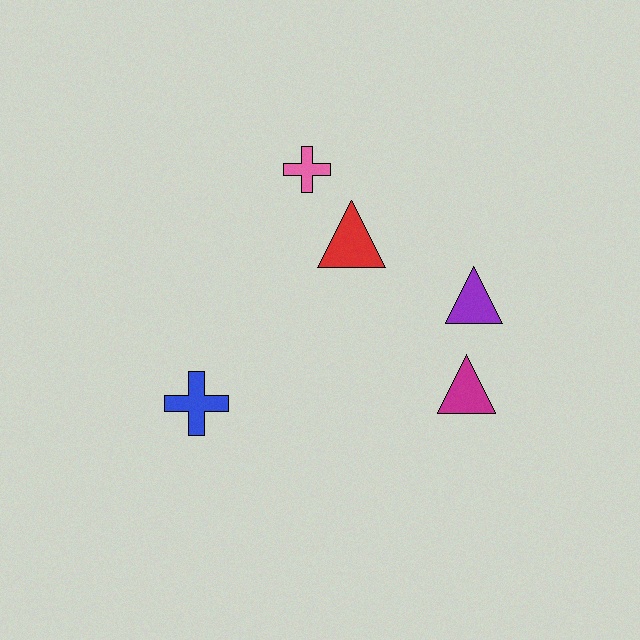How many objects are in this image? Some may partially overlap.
There are 5 objects.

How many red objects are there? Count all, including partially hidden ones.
There is 1 red object.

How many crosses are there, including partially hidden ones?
There are 2 crosses.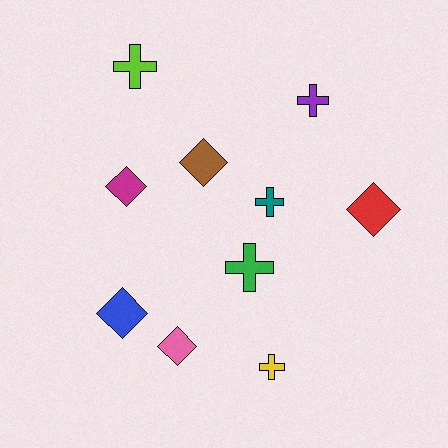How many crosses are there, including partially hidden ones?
There are 5 crosses.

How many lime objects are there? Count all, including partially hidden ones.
There is 1 lime object.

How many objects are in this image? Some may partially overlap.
There are 10 objects.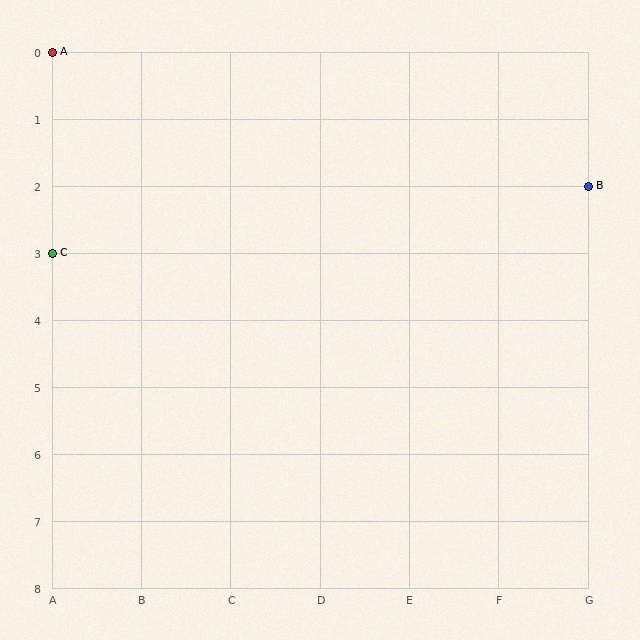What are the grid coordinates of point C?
Point C is at grid coordinates (A, 3).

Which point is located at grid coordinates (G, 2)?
Point B is at (G, 2).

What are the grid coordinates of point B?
Point B is at grid coordinates (G, 2).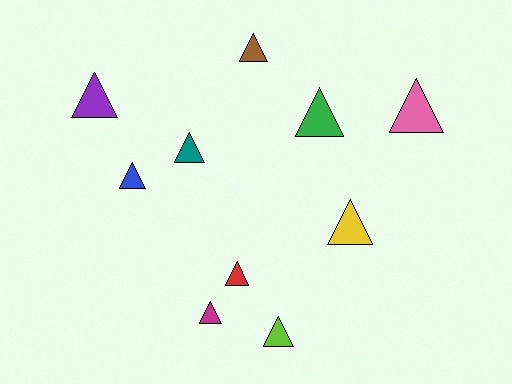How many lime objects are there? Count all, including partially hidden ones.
There is 1 lime object.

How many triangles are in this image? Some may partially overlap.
There are 10 triangles.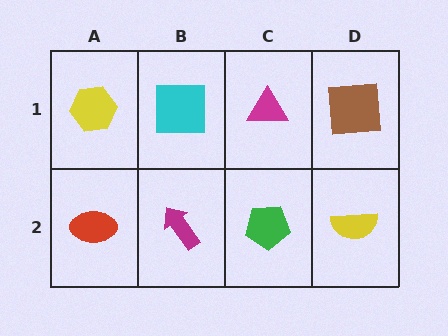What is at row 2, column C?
A green pentagon.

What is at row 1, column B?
A cyan square.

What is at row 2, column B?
A magenta arrow.